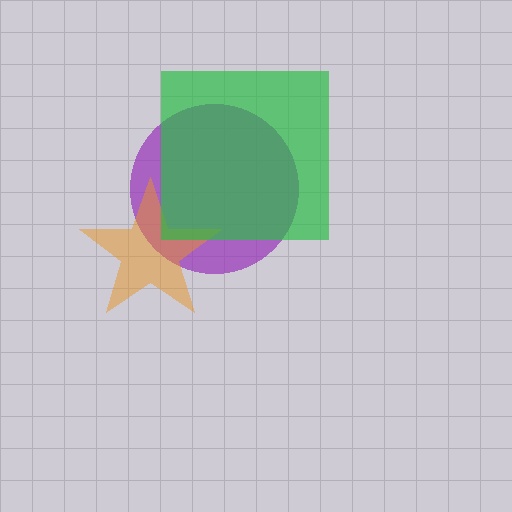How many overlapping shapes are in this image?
There are 3 overlapping shapes in the image.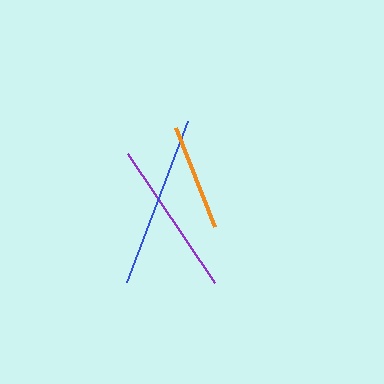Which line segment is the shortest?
The orange line is the shortest at approximately 106 pixels.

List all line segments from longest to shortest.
From longest to shortest: blue, purple, orange.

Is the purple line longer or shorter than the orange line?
The purple line is longer than the orange line.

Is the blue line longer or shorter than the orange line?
The blue line is longer than the orange line.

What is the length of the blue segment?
The blue segment is approximately 172 pixels long.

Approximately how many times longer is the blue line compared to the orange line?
The blue line is approximately 1.6 times the length of the orange line.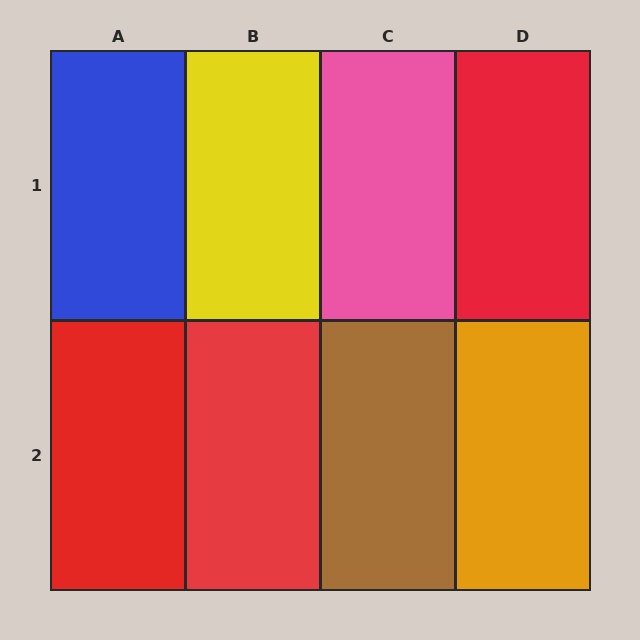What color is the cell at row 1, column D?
Red.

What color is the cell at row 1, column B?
Yellow.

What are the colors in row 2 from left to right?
Red, red, brown, orange.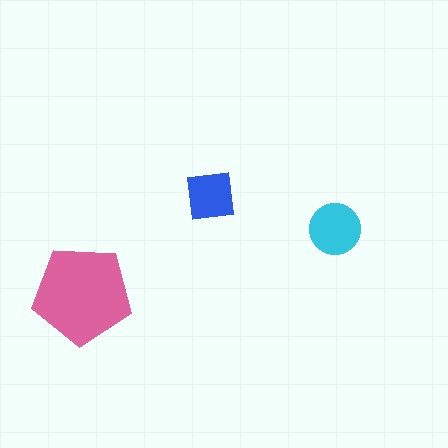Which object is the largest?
The pink pentagon.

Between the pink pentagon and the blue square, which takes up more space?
The pink pentagon.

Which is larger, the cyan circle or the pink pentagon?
The pink pentagon.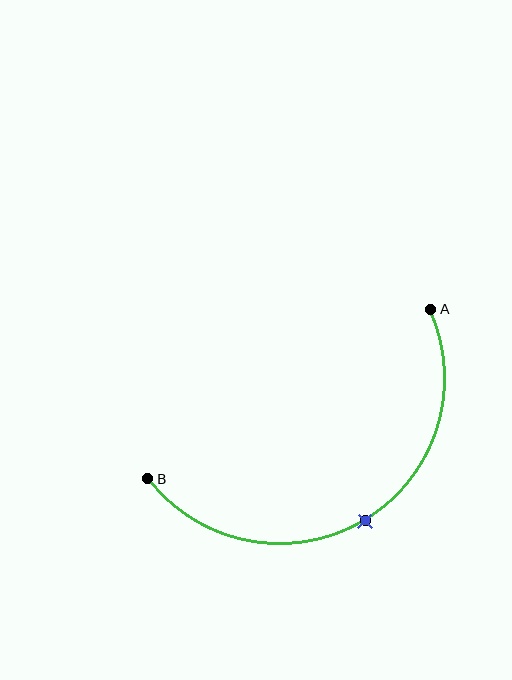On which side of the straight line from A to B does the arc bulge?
The arc bulges below the straight line connecting A and B.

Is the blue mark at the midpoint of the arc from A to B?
Yes. The blue mark lies on the arc at equal arc-length from both A and B — it is the arc midpoint.